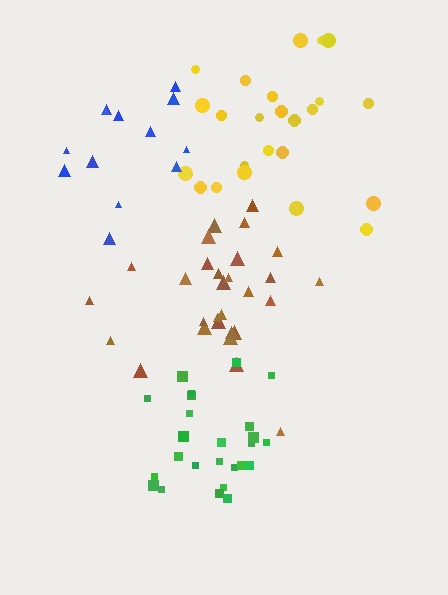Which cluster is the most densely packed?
Green.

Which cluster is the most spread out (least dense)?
Blue.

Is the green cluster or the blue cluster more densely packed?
Green.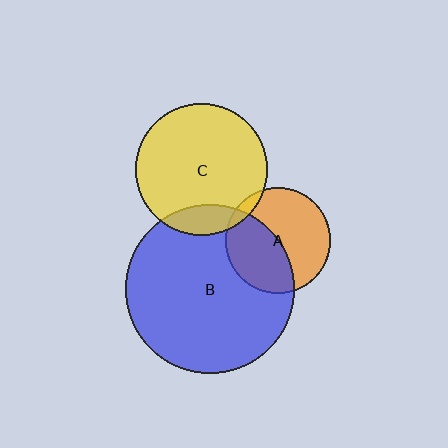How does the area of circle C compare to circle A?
Approximately 1.6 times.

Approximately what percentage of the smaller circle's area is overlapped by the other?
Approximately 5%.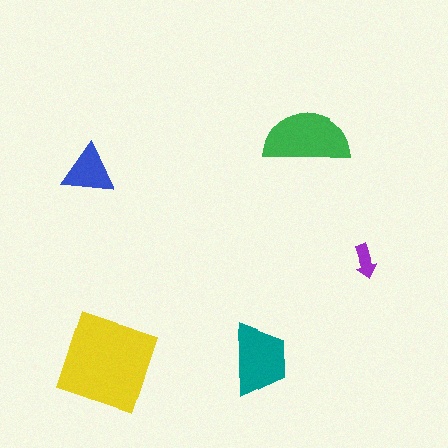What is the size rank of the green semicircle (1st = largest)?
2nd.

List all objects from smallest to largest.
The purple arrow, the blue triangle, the teal trapezoid, the green semicircle, the yellow diamond.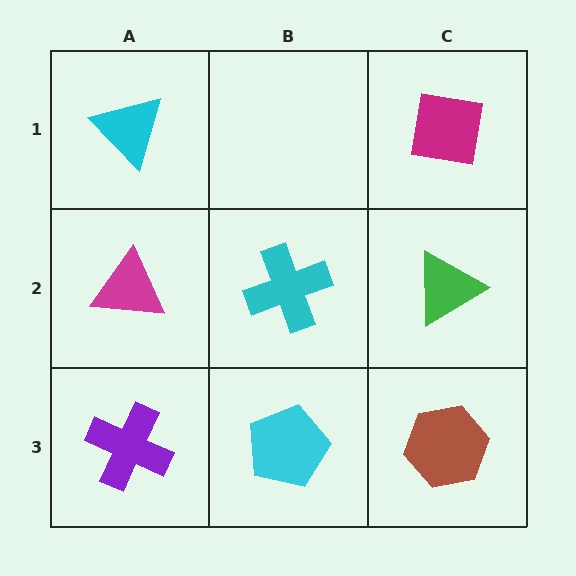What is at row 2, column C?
A green triangle.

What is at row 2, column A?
A magenta triangle.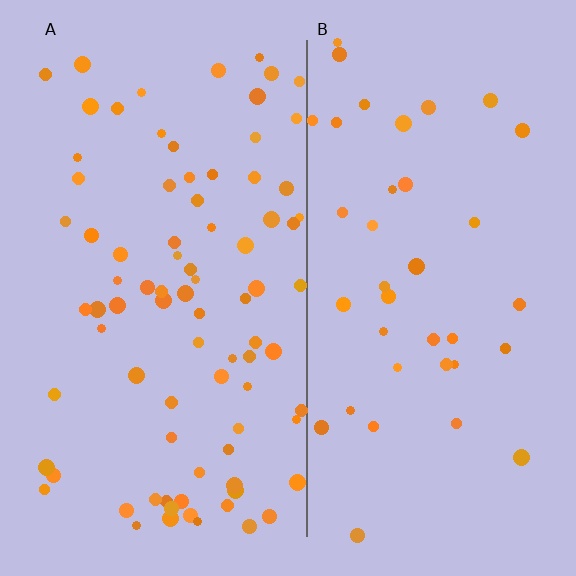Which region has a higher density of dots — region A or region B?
A (the left).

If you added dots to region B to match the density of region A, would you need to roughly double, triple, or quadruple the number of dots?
Approximately double.